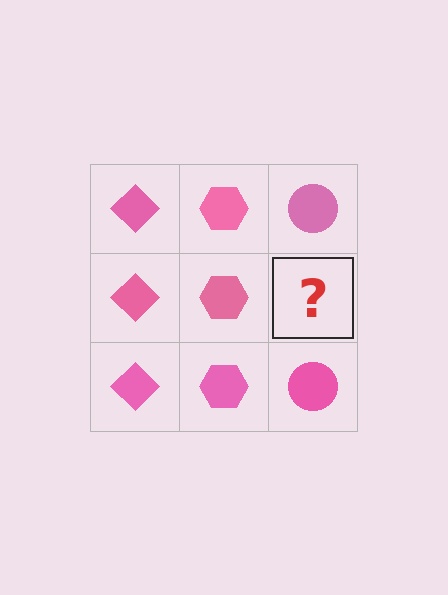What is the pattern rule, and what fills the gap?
The rule is that each column has a consistent shape. The gap should be filled with a pink circle.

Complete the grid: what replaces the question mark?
The question mark should be replaced with a pink circle.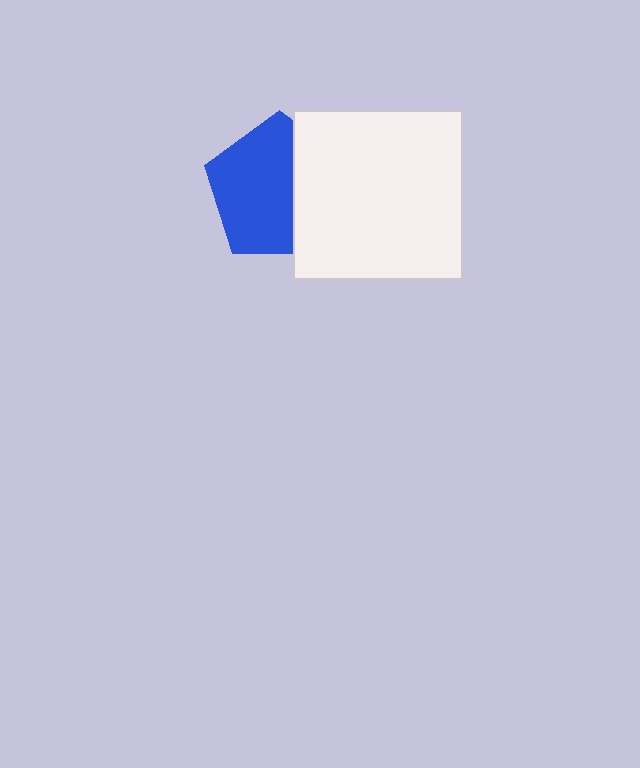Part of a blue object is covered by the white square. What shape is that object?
It is a pentagon.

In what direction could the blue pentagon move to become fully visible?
The blue pentagon could move left. That would shift it out from behind the white square entirely.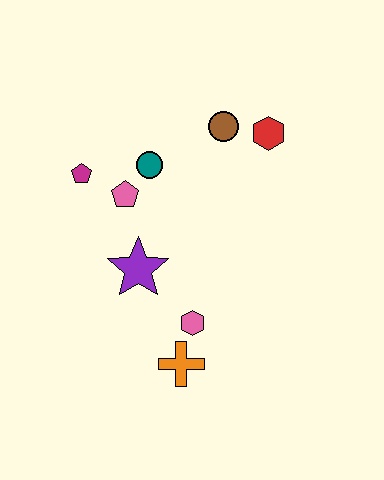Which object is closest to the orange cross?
The pink hexagon is closest to the orange cross.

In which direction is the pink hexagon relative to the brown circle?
The pink hexagon is below the brown circle.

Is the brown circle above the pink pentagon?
Yes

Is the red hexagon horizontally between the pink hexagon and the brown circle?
No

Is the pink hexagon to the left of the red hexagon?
Yes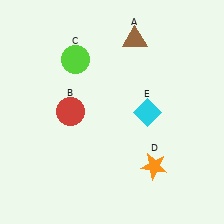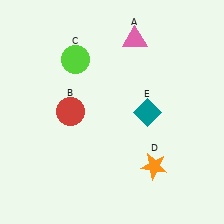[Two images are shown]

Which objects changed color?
A changed from brown to pink. E changed from cyan to teal.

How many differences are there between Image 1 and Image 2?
There are 2 differences between the two images.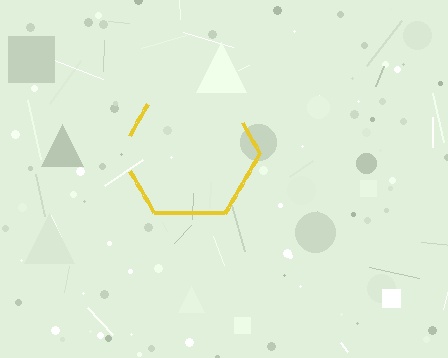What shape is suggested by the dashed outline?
The dashed outline suggests a hexagon.